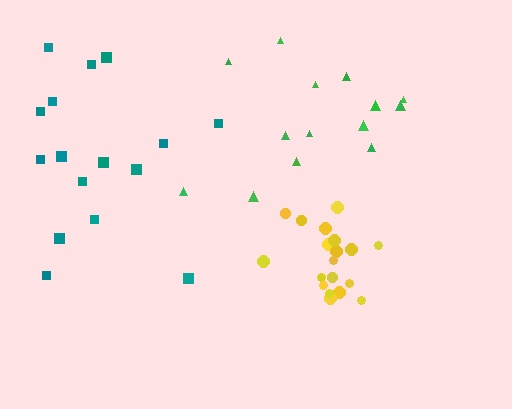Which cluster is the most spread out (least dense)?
Green.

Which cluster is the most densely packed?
Yellow.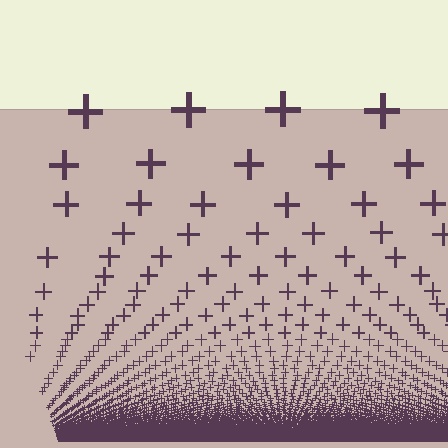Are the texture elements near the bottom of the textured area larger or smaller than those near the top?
Smaller. The gradient is inverted — elements near the bottom are smaller and denser.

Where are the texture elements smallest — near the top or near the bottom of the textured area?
Near the bottom.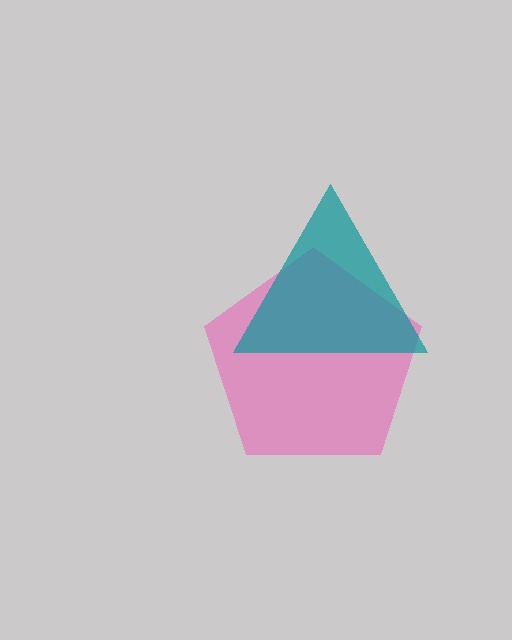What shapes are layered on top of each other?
The layered shapes are: a pink pentagon, a teal triangle.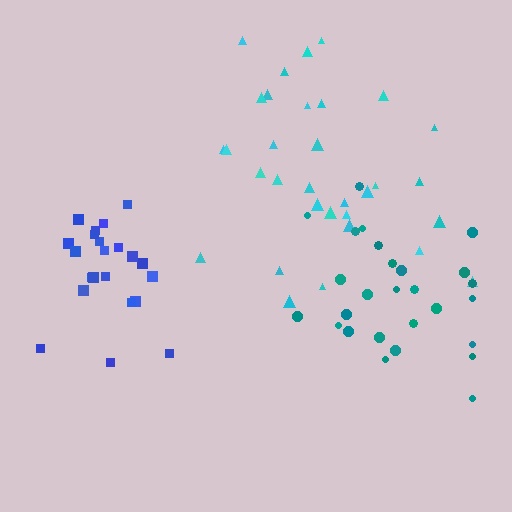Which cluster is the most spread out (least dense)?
Teal.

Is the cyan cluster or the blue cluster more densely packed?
Blue.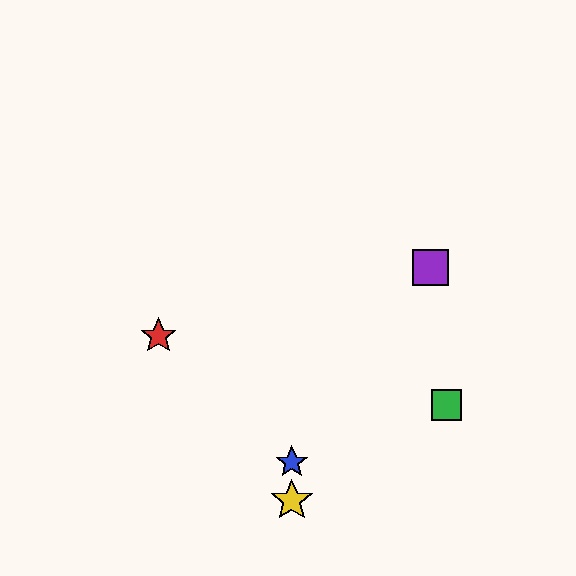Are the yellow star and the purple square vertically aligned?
No, the yellow star is at x≈292 and the purple square is at x≈431.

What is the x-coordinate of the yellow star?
The yellow star is at x≈292.